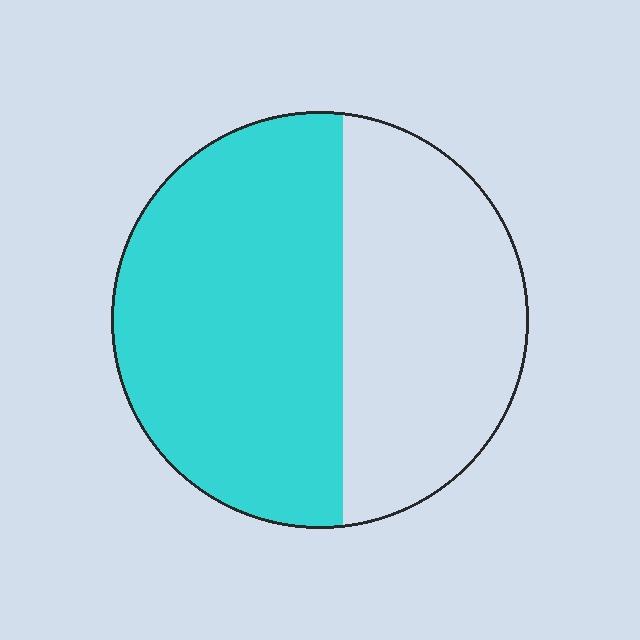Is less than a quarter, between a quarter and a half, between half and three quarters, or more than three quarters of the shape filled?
Between half and three quarters.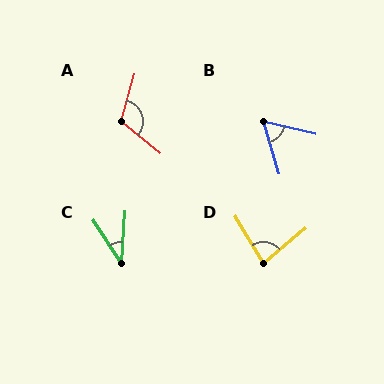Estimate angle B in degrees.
Approximately 60 degrees.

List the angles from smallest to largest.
C (37°), B (60°), D (81°), A (114°).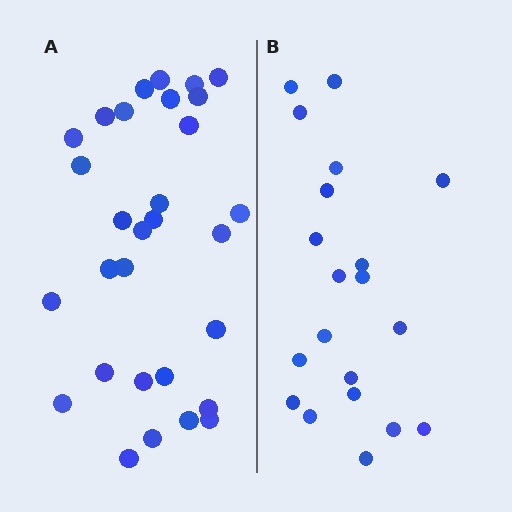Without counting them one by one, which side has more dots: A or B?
Region A (the left region) has more dots.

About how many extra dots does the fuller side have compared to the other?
Region A has roughly 10 or so more dots than region B.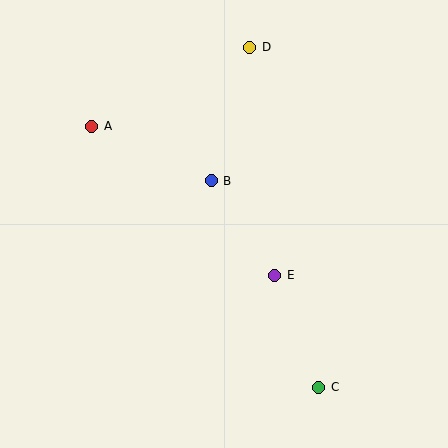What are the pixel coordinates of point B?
Point B is at (211, 181).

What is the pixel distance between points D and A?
The distance between D and A is 177 pixels.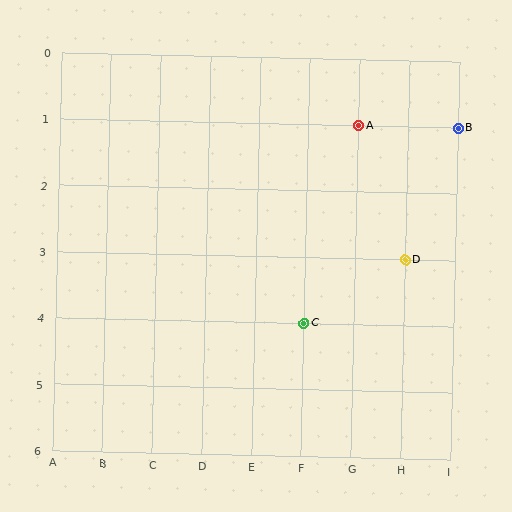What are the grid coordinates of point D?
Point D is at grid coordinates (H, 3).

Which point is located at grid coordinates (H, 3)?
Point D is at (H, 3).